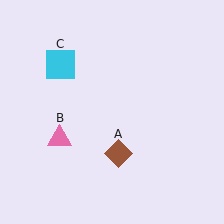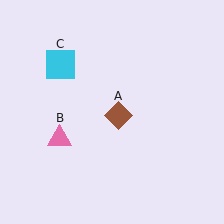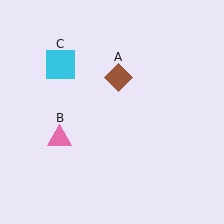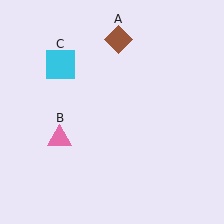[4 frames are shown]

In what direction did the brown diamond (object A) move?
The brown diamond (object A) moved up.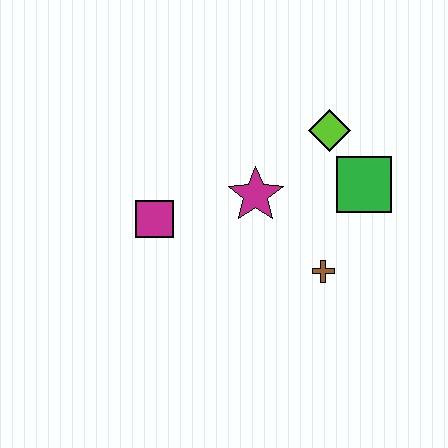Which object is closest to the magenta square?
The magenta star is closest to the magenta square.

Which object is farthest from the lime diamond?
The magenta square is farthest from the lime diamond.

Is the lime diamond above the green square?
Yes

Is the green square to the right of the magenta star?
Yes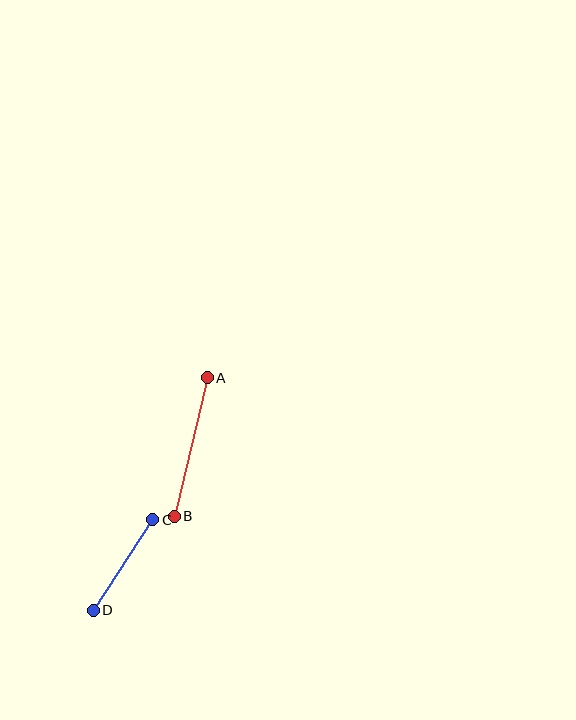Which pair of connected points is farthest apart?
Points A and B are farthest apart.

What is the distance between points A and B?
The distance is approximately 143 pixels.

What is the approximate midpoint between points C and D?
The midpoint is at approximately (123, 565) pixels.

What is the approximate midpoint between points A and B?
The midpoint is at approximately (191, 447) pixels.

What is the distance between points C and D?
The distance is approximately 109 pixels.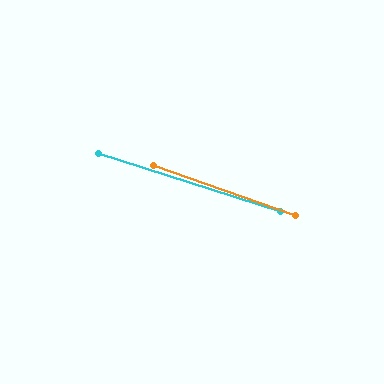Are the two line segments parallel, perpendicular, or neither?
Parallel — their directions differ by only 1.8°.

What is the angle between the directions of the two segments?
Approximately 2 degrees.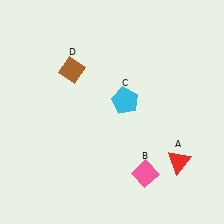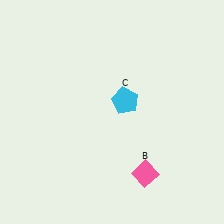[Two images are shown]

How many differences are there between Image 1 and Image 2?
There are 2 differences between the two images.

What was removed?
The red triangle (A), the brown diamond (D) were removed in Image 2.